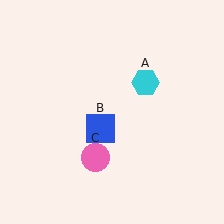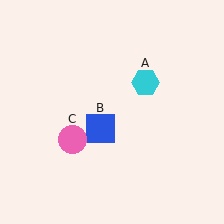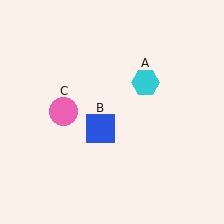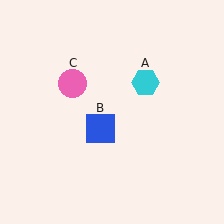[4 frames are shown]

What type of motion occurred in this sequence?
The pink circle (object C) rotated clockwise around the center of the scene.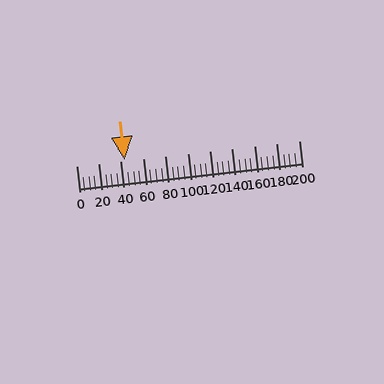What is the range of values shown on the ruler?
The ruler shows values from 0 to 200.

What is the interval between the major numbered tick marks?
The major tick marks are spaced 20 units apart.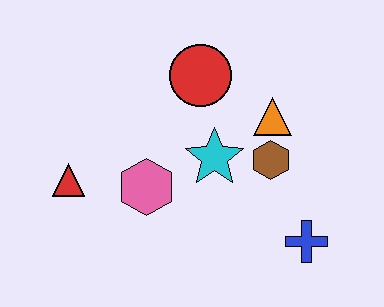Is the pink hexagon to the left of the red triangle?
No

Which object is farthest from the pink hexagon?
The blue cross is farthest from the pink hexagon.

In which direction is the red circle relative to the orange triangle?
The red circle is to the left of the orange triangle.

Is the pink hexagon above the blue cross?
Yes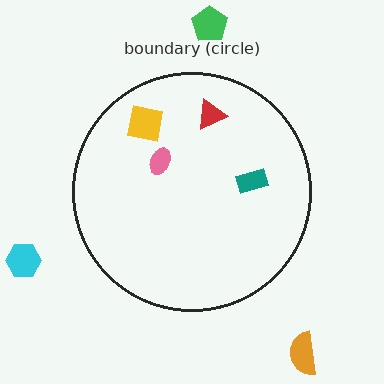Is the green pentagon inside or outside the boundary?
Outside.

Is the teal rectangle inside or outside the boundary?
Inside.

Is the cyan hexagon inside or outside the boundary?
Outside.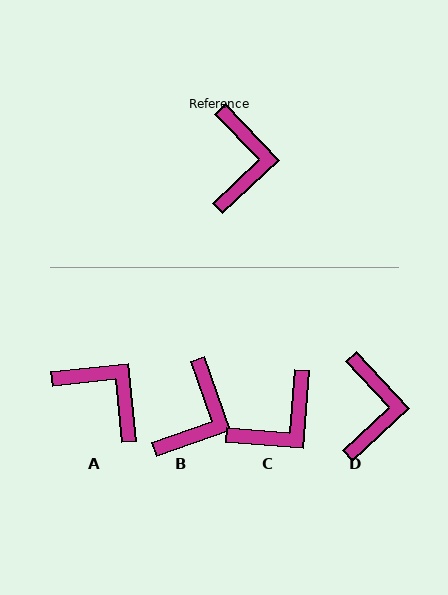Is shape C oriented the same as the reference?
No, it is off by about 48 degrees.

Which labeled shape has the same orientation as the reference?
D.